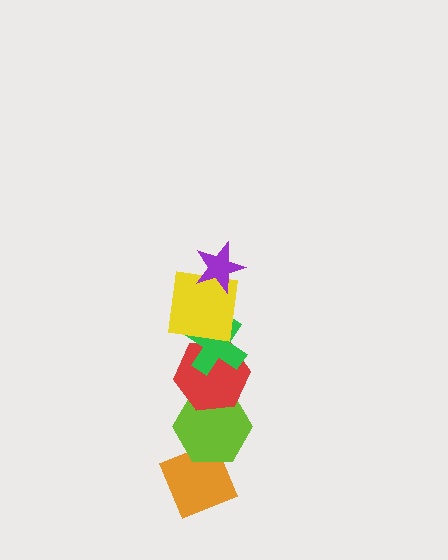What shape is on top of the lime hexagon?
The red hexagon is on top of the lime hexagon.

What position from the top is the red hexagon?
The red hexagon is 4th from the top.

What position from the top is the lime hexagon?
The lime hexagon is 5th from the top.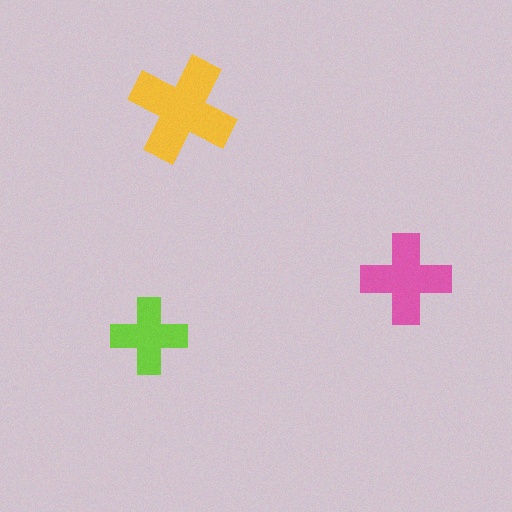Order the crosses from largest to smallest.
the yellow one, the pink one, the lime one.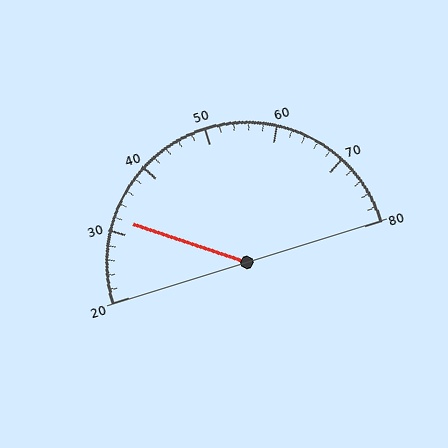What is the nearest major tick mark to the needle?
The nearest major tick mark is 30.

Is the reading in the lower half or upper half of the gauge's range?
The reading is in the lower half of the range (20 to 80).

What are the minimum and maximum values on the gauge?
The gauge ranges from 20 to 80.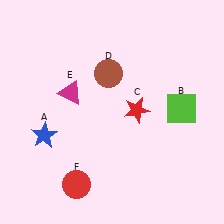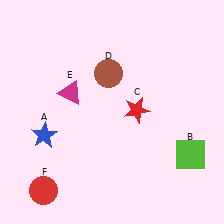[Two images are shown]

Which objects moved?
The objects that moved are: the lime square (B), the red circle (F).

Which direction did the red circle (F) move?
The red circle (F) moved left.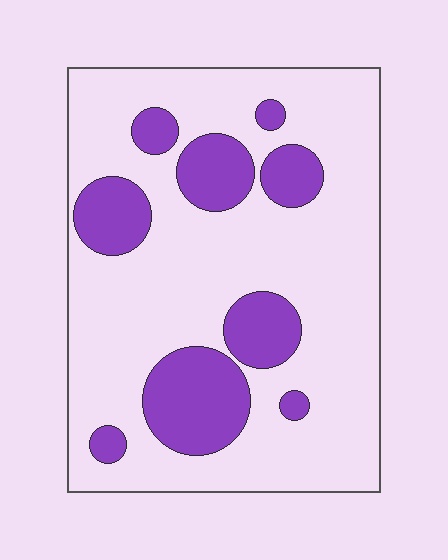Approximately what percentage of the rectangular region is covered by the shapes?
Approximately 25%.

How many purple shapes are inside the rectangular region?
9.